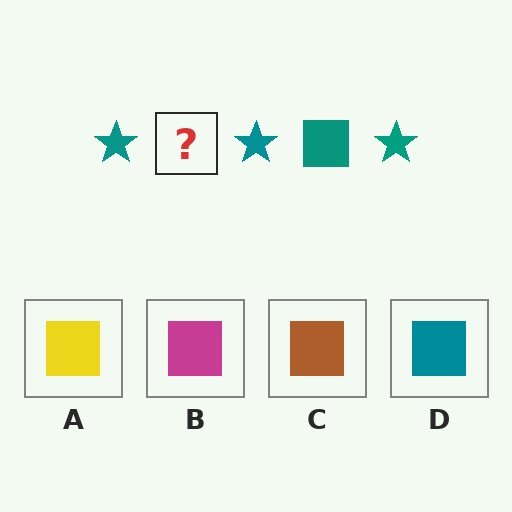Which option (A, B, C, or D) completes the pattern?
D.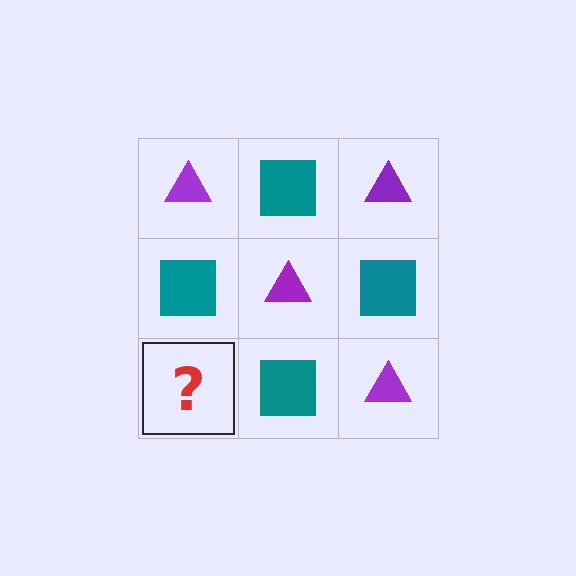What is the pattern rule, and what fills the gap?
The rule is that it alternates purple triangle and teal square in a checkerboard pattern. The gap should be filled with a purple triangle.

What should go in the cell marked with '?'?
The missing cell should contain a purple triangle.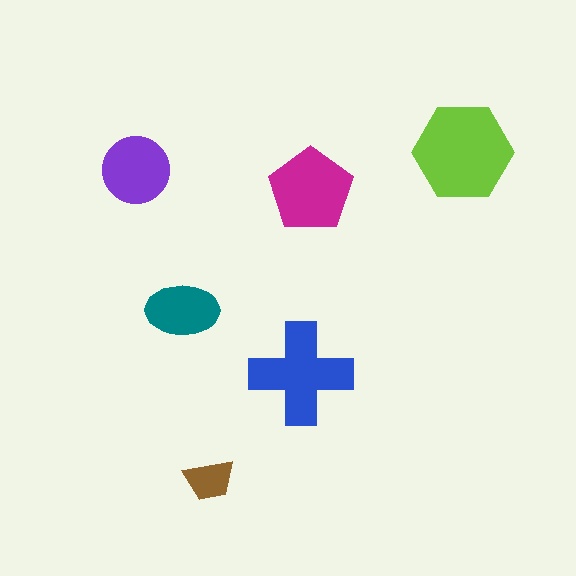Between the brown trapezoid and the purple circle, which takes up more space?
The purple circle.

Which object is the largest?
The lime hexagon.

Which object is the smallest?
The brown trapezoid.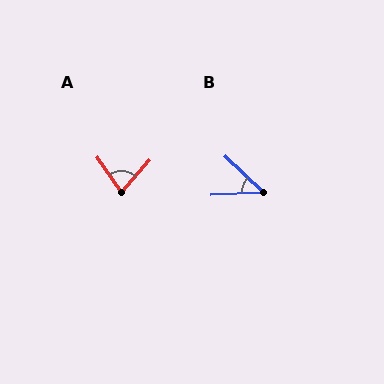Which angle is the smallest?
B, at approximately 46 degrees.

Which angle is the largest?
A, at approximately 76 degrees.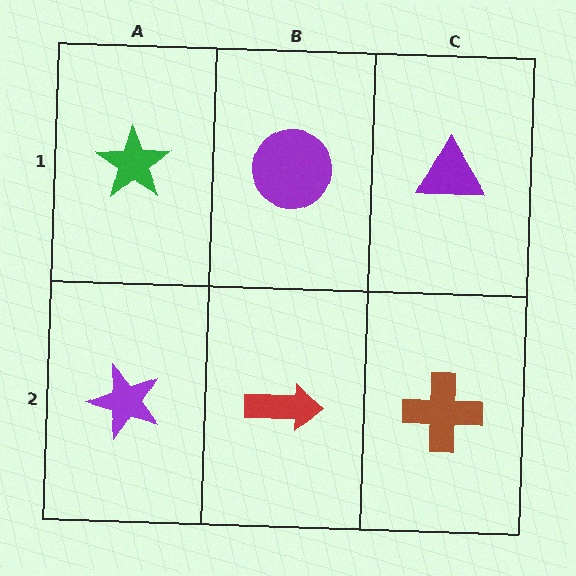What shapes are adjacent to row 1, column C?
A brown cross (row 2, column C), a purple circle (row 1, column B).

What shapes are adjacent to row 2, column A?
A green star (row 1, column A), a red arrow (row 2, column B).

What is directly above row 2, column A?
A green star.